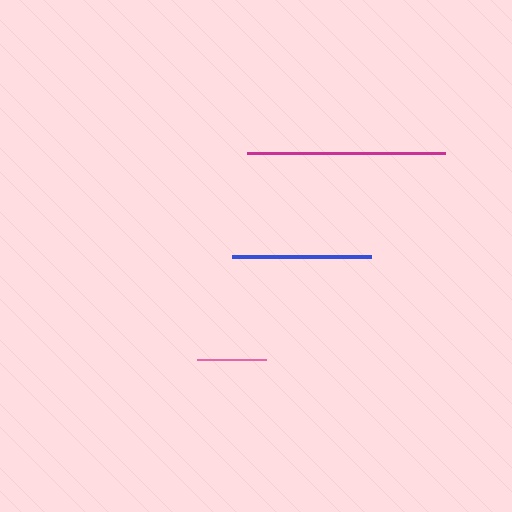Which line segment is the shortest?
The pink line is the shortest at approximately 69 pixels.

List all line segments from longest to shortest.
From longest to shortest: magenta, blue, pink.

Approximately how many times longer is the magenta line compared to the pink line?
The magenta line is approximately 2.9 times the length of the pink line.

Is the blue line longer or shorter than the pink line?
The blue line is longer than the pink line.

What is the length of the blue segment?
The blue segment is approximately 139 pixels long.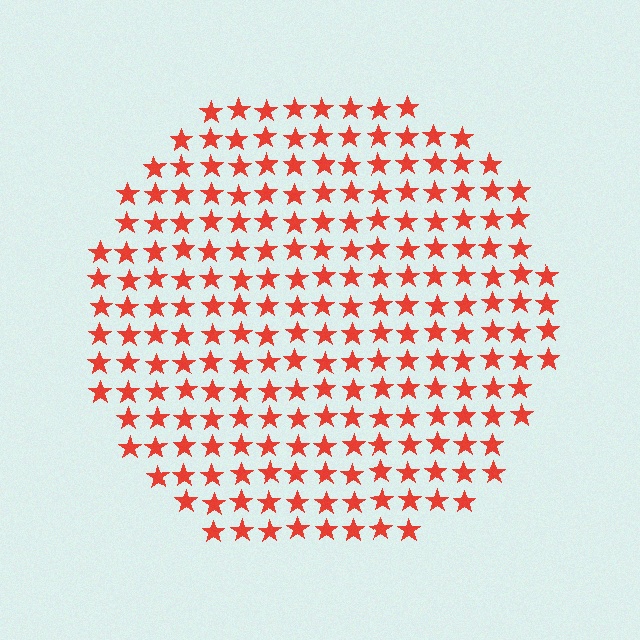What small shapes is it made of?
It is made of small stars.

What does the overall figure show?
The overall figure shows a circle.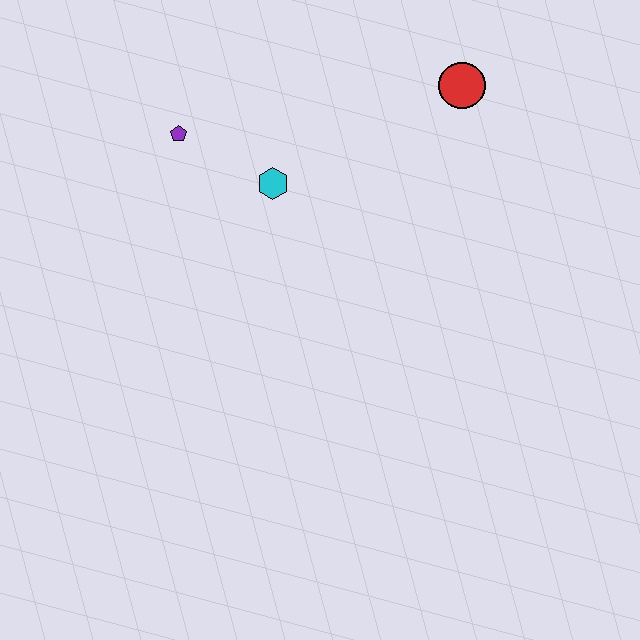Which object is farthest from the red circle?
The purple pentagon is farthest from the red circle.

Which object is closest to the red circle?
The cyan hexagon is closest to the red circle.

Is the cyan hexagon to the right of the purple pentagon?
Yes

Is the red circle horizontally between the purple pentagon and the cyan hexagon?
No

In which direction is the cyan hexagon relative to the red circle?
The cyan hexagon is to the left of the red circle.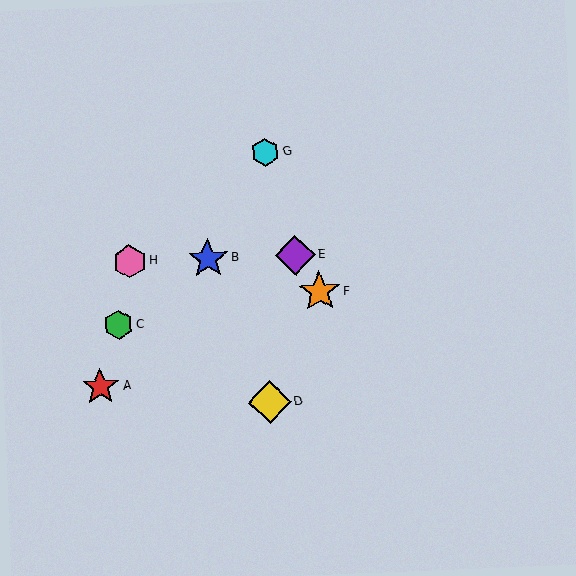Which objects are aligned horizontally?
Objects B, E, H are aligned horizontally.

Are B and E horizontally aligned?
Yes, both are at y≈259.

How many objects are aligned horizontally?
3 objects (B, E, H) are aligned horizontally.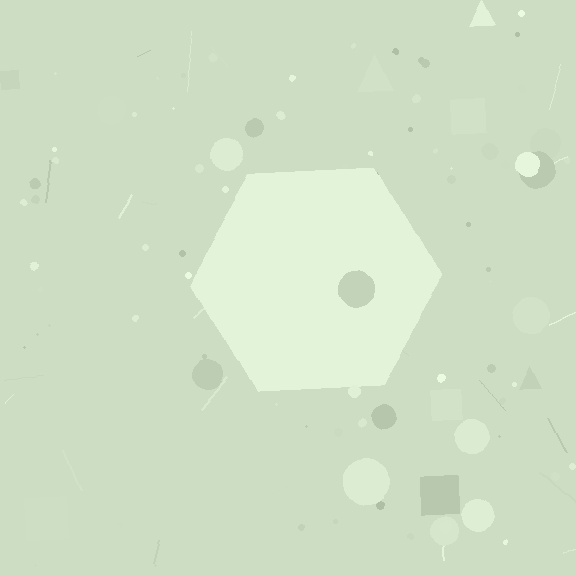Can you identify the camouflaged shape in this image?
The camouflaged shape is a hexagon.